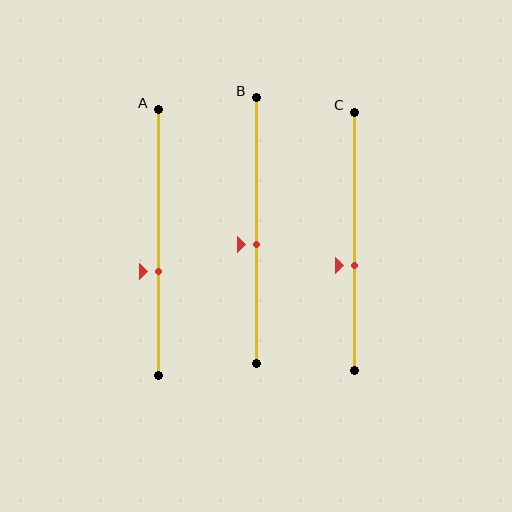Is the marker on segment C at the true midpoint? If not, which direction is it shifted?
No, the marker on segment C is shifted downward by about 9% of the segment length.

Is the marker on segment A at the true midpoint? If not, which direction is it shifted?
No, the marker on segment A is shifted downward by about 11% of the segment length.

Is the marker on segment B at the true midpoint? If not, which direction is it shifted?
No, the marker on segment B is shifted downward by about 5% of the segment length.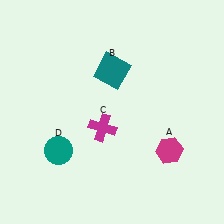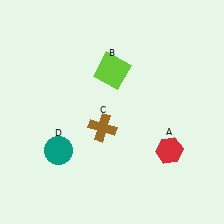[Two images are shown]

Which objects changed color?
A changed from magenta to red. B changed from teal to lime. C changed from magenta to brown.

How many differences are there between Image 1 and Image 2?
There are 3 differences between the two images.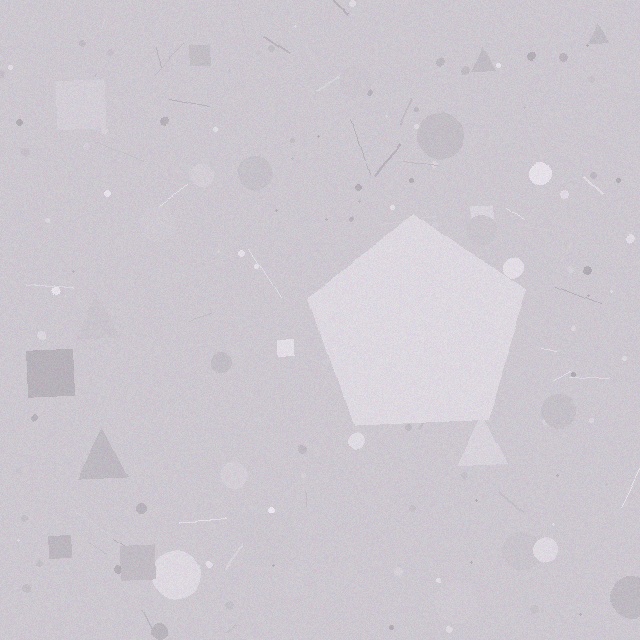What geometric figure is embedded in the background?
A pentagon is embedded in the background.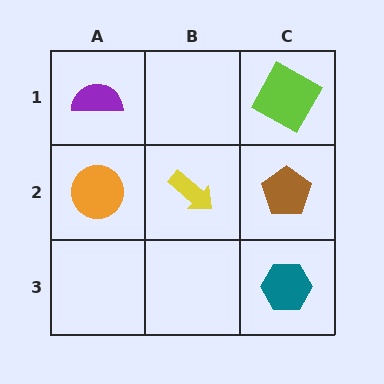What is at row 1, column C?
A lime square.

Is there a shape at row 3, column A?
No, that cell is empty.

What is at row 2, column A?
An orange circle.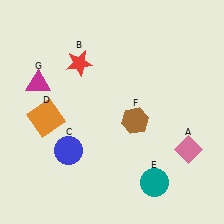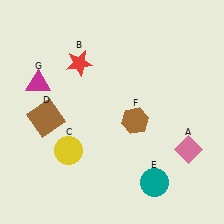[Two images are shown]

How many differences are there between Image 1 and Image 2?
There are 2 differences between the two images.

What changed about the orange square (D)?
In Image 1, D is orange. In Image 2, it changed to brown.